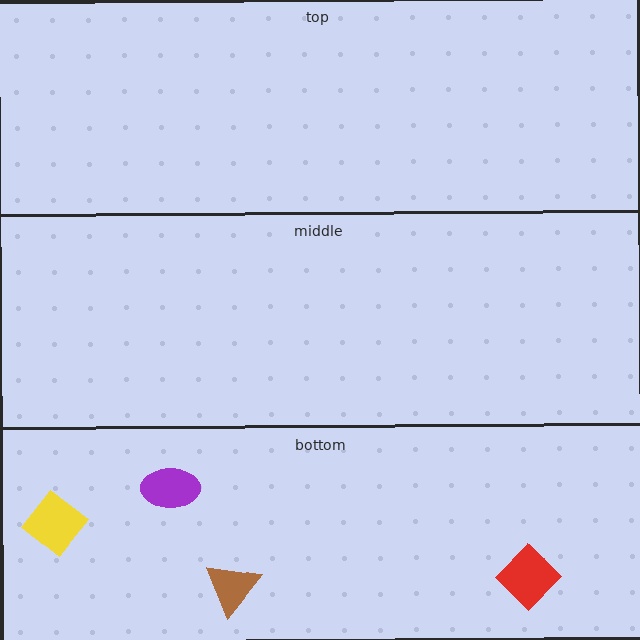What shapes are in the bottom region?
The purple ellipse, the red diamond, the yellow diamond, the brown triangle.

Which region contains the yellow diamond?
The bottom region.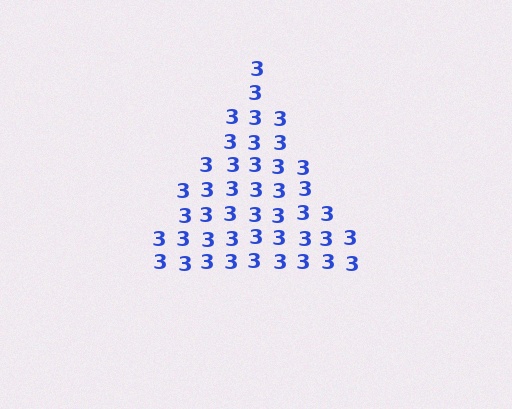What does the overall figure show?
The overall figure shows a triangle.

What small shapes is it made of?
It is made of small digit 3's.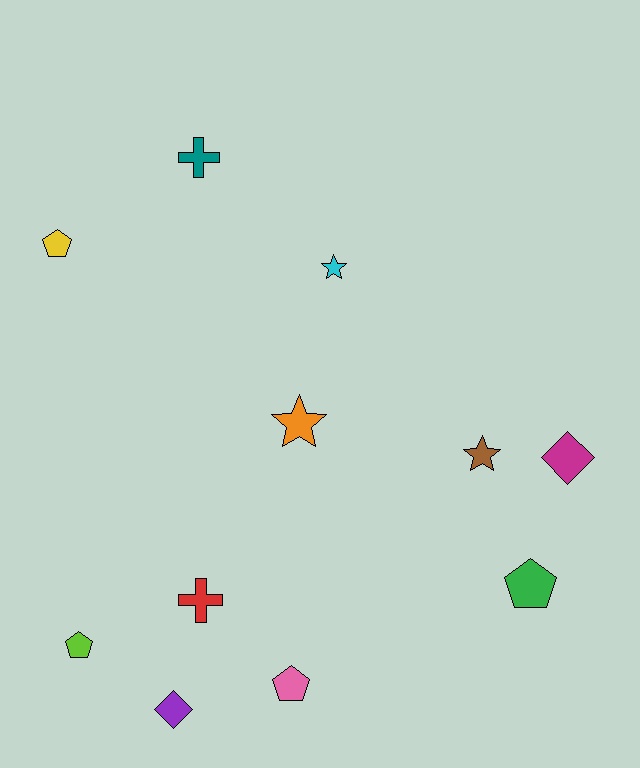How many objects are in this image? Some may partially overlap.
There are 11 objects.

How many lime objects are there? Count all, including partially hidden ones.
There is 1 lime object.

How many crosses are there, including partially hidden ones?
There are 2 crosses.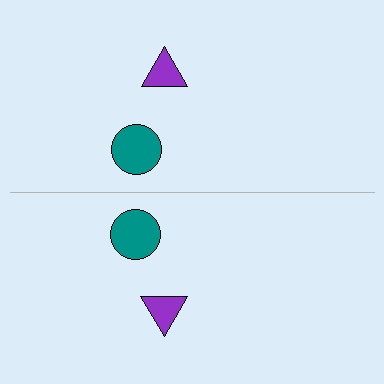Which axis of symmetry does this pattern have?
The pattern has a horizontal axis of symmetry running through the center of the image.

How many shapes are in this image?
There are 4 shapes in this image.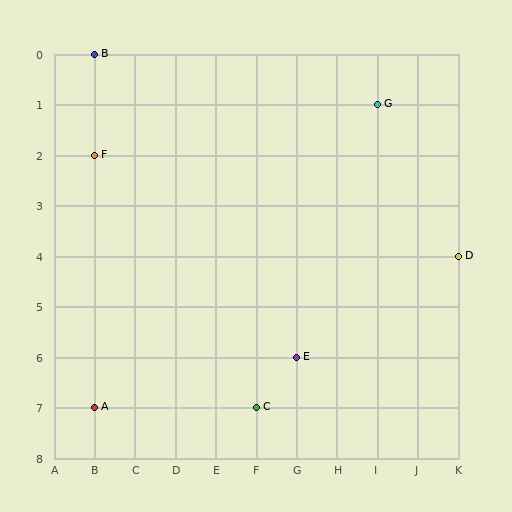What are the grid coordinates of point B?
Point B is at grid coordinates (B, 0).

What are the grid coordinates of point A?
Point A is at grid coordinates (B, 7).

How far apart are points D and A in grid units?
Points D and A are 9 columns and 3 rows apart (about 9.5 grid units diagonally).